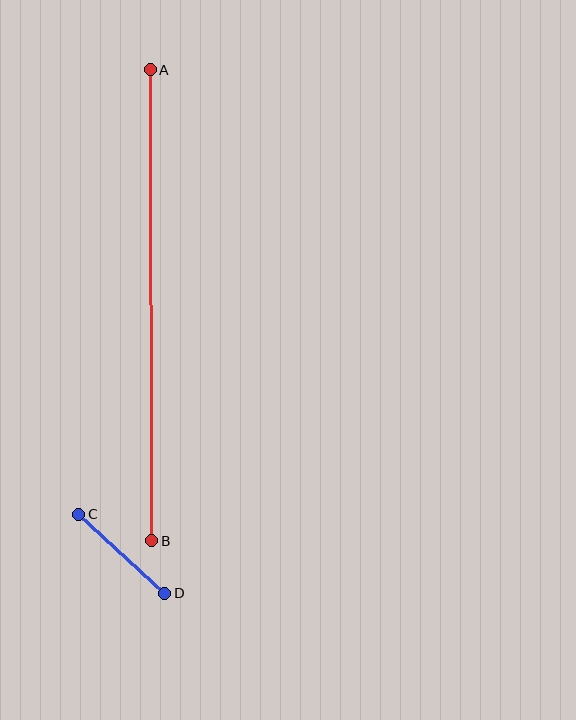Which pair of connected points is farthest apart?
Points A and B are farthest apart.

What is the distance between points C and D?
The distance is approximately 117 pixels.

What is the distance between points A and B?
The distance is approximately 471 pixels.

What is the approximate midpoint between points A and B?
The midpoint is at approximately (151, 305) pixels.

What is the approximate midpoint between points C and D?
The midpoint is at approximately (122, 554) pixels.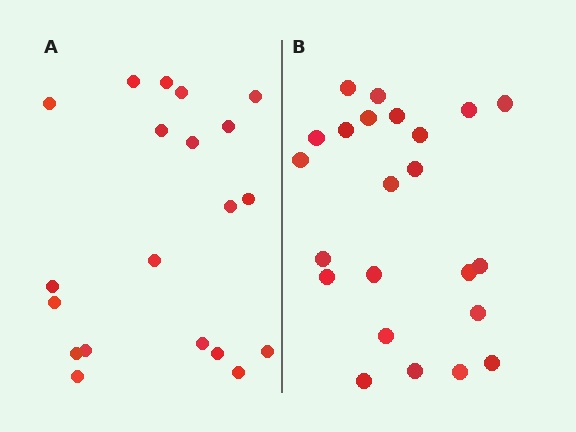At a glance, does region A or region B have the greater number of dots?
Region B (the right region) has more dots.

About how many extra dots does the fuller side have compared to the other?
Region B has just a few more — roughly 2 or 3 more dots than region A.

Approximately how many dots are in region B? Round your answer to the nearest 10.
About 20 dots. (The exact count is 23, which rounds to 20.)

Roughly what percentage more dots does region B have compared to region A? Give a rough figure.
About 15% more.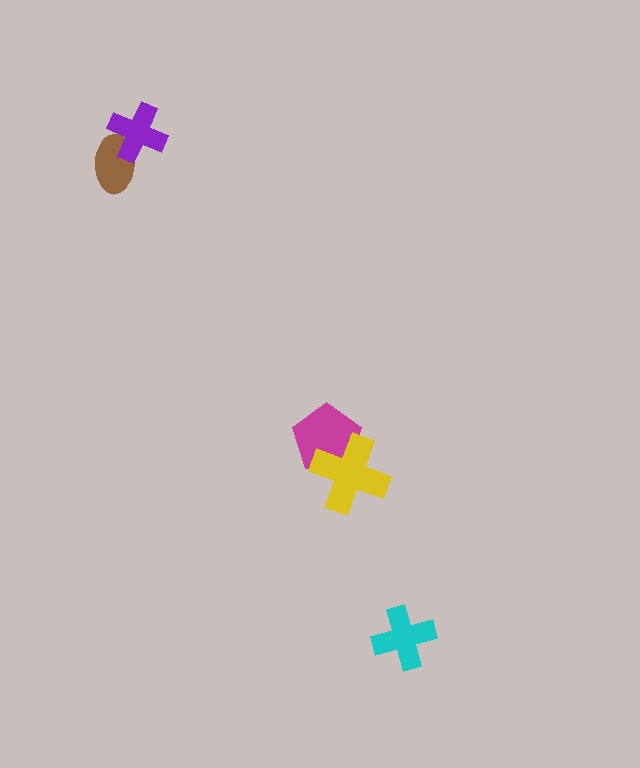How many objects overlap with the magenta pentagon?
1 object overlaps with the magenta pentagon.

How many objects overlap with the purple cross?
1 object overlaps with the purple cross.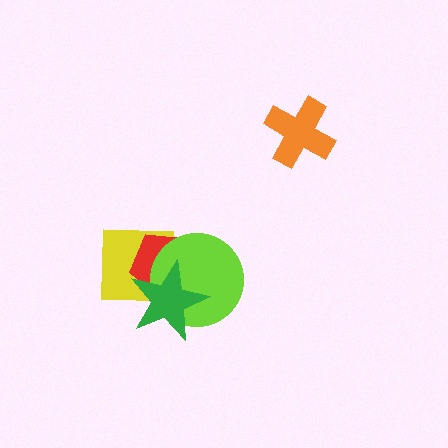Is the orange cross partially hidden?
No, no other shape covers it.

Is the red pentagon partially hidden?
Yes, it is partially covered by another shape.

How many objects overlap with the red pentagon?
3 objects overlap with the red pentagon.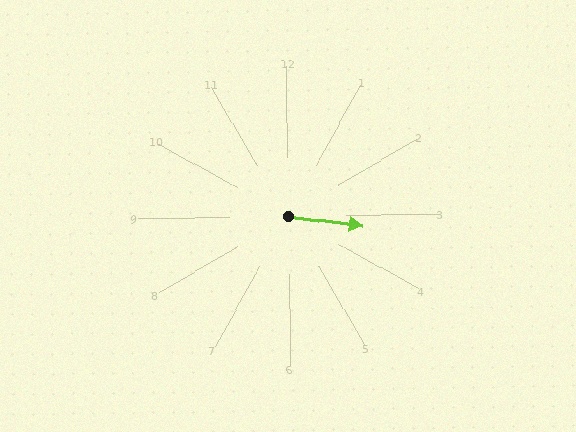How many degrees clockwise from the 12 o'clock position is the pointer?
Approximately 98 degrees.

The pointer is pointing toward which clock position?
Roughly 3 o'clock.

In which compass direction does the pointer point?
East.